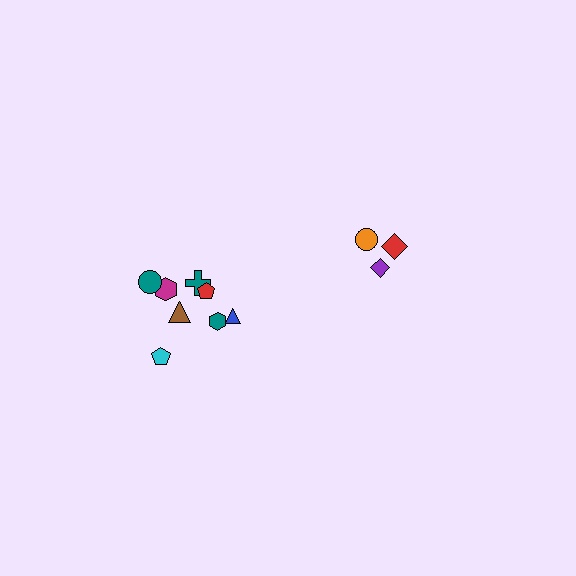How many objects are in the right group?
There are 3 objects.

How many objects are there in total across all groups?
There are 11 objects.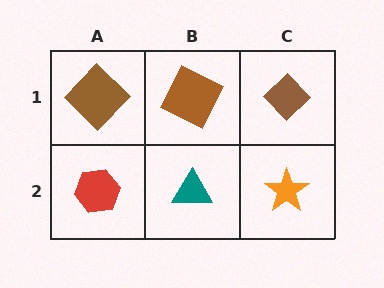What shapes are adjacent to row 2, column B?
A brown square (row 1, column B), a red hexagon (row 2, column A), an orange star (row 2, column C).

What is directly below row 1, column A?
A red hexagon.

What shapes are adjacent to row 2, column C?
A brown diamond (row 1, column C), a teal triangle (row 2, column B).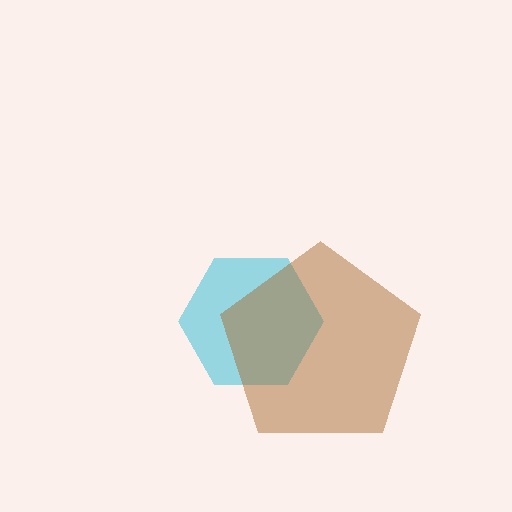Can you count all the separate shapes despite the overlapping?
Yes, there are 2 separate shapes.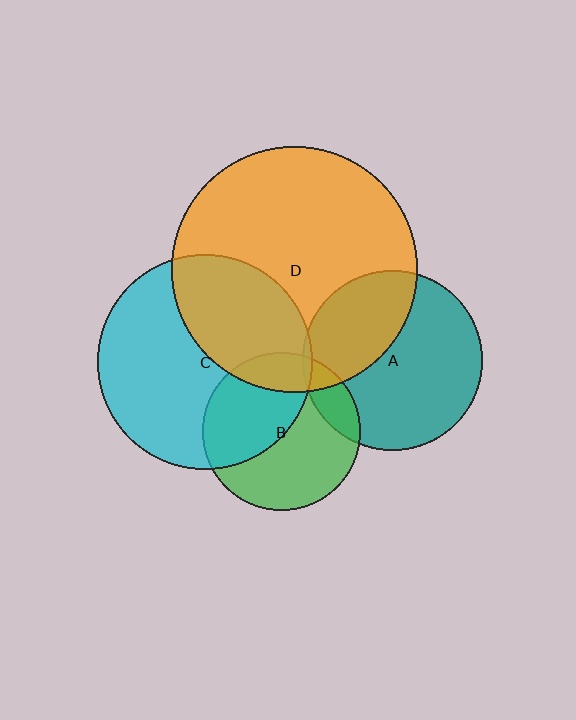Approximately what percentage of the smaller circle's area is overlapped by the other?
Approximately 45%.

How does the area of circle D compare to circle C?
Approximately 1.3 times.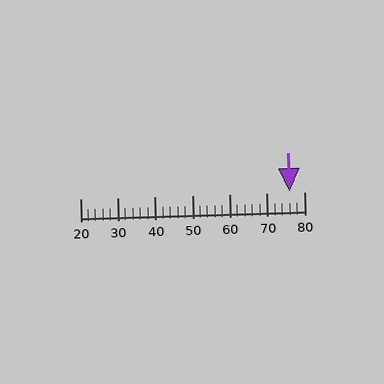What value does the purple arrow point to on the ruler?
The purple arrow points to approximately 76.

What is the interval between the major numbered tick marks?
The major tick marks are spaced 10 units apart.